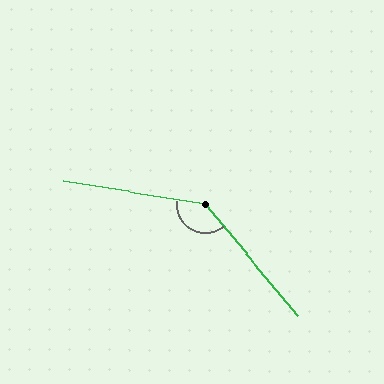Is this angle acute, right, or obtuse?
It is obtuse.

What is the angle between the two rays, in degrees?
Approximately 139 degrees.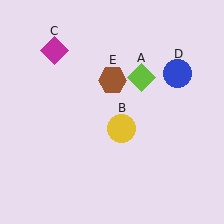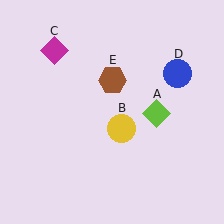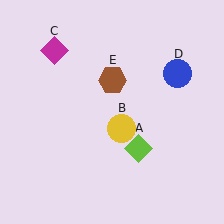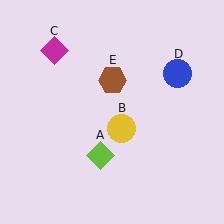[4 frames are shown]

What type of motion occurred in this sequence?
The lime diamond (object A) rotated clockwise around the center of the scene.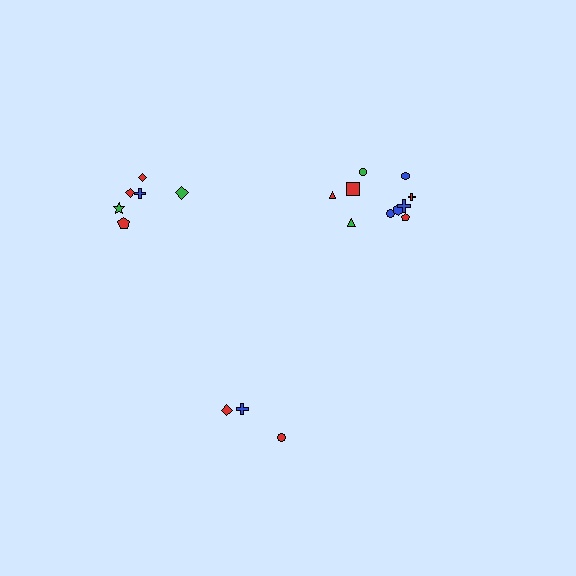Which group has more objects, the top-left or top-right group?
The top-right group.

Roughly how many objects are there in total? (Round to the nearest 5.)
Roughly 20 objects in total.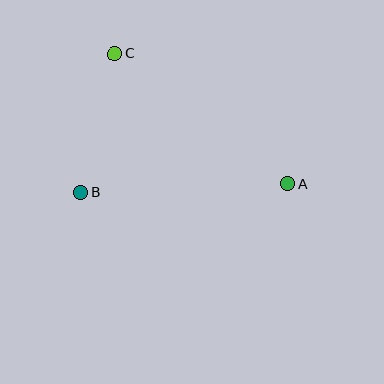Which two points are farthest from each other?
Points A and C are farthest from each other.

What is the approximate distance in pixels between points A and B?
The distance between A and B is approximately 207 pixels.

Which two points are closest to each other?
Points B and C are closest to each other.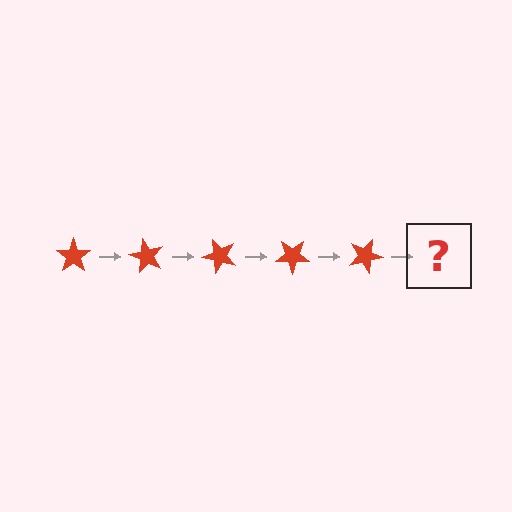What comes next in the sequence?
The next element should be a red star rotated 300 degrees.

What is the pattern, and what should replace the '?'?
The pattern is that the star rotates 60 degrees each step. The '?' should be a red star rotated 300 degrees.